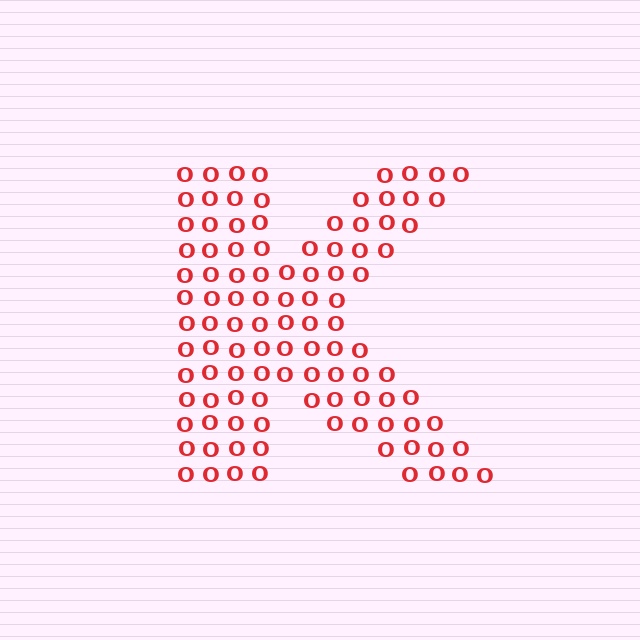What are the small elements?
The small elements are letter O's.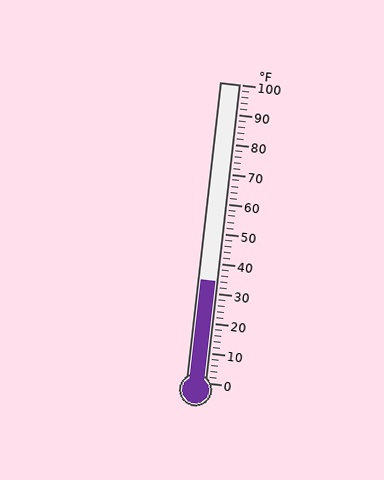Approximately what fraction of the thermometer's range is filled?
The thermometer is filled to approximately 35% of its range.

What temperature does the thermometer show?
The thermometer shows approximately 34°F.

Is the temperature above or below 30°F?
The temperature is above 30°F.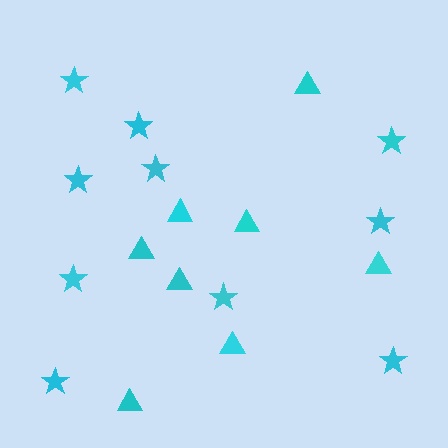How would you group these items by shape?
There are 2 groups: one group of triangles (8) and one group of stars (10).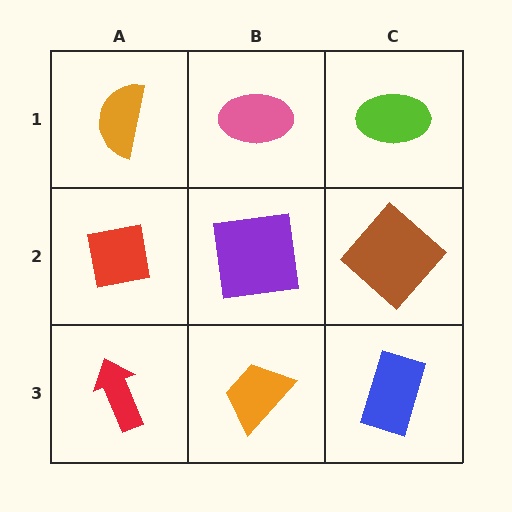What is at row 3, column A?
A red arrow.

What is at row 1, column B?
A pink ellipse.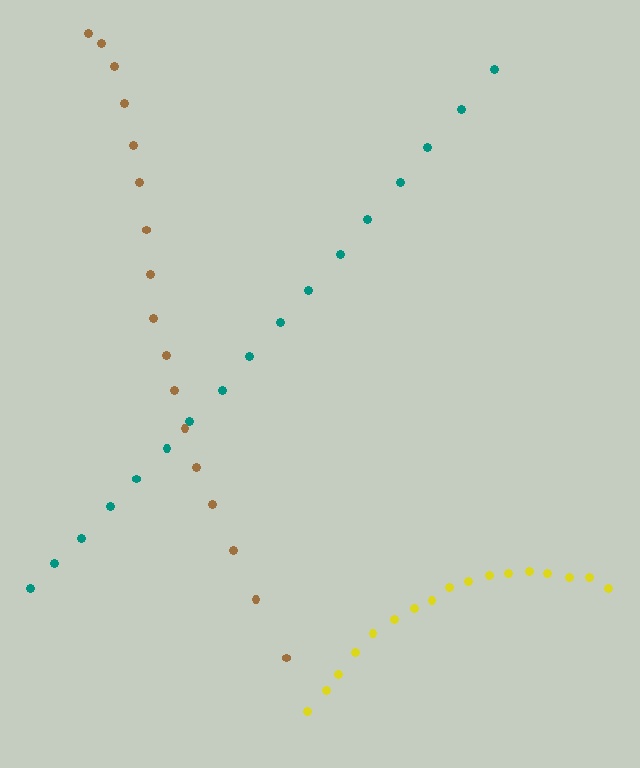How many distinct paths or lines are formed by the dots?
There are 3 distinct paths.